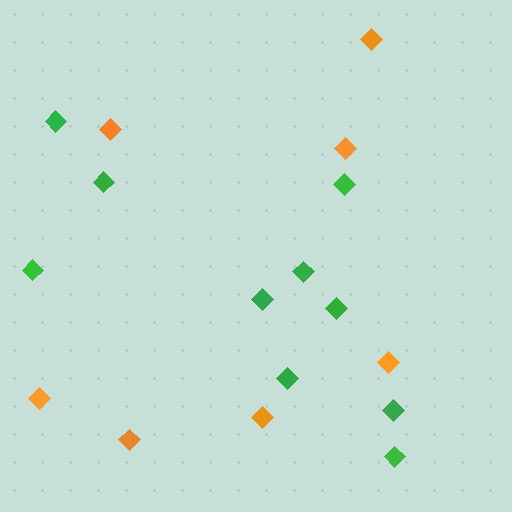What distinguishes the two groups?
There are 2 groups: one group of orange diamonds (7) and one group of green diamonds (10).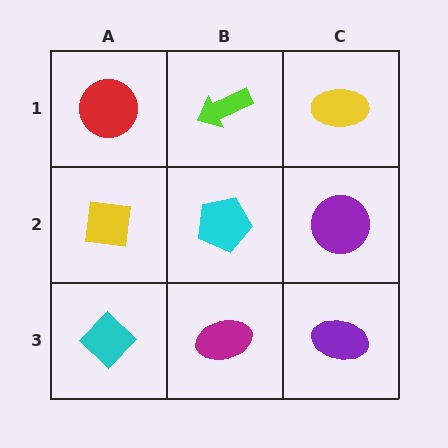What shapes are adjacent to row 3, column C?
A purple circle (row 2, column C), a magenta ellipse (row 3, column B).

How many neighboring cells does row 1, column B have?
3.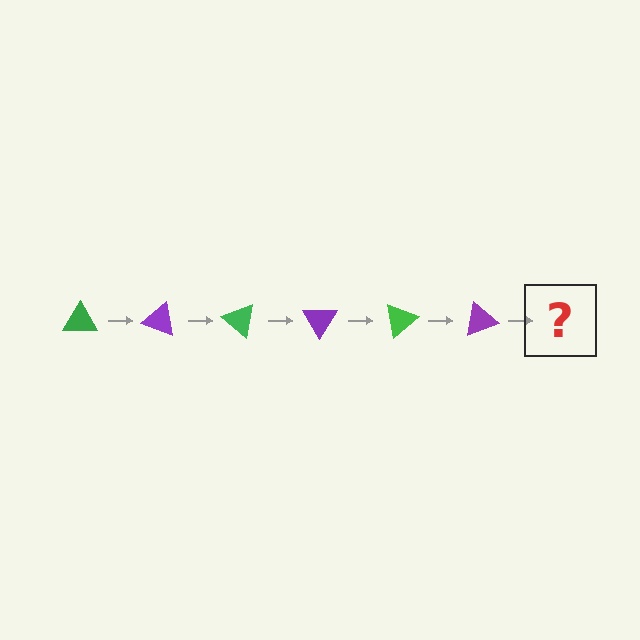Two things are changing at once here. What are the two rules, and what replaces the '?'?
The two rules are that it rotates 20 degrees each step and the color cycles through green and purple. The '?' should be a green triangle, rotated 120 degrees from the start.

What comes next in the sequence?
The next element should be a green triangle, rotated 120 degrees from the start.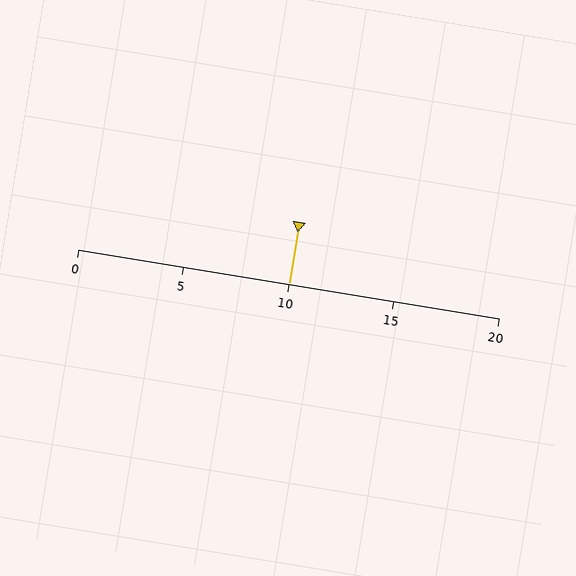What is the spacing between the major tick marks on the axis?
The major ticks are spaced 5 apart.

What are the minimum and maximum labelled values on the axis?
The axis runs from 0 to 20.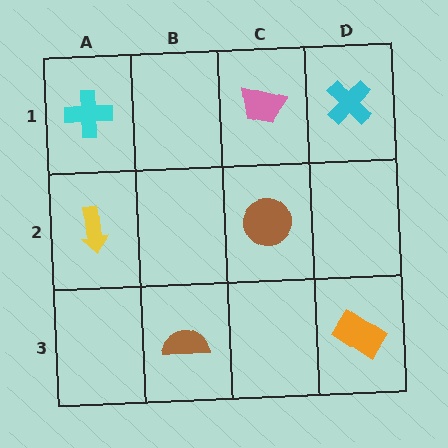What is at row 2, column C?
A brown circle.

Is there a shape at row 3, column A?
No, that cell is empty.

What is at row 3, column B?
A brown semicircle.